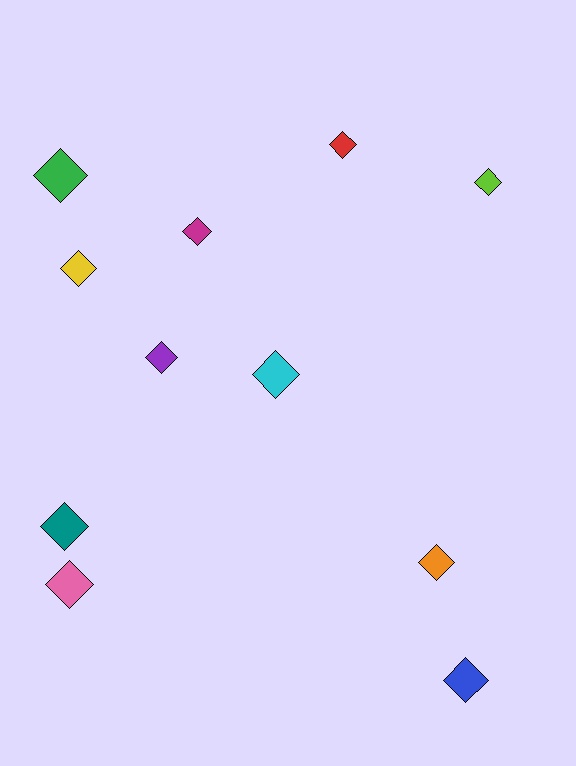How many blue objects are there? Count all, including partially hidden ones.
There is 1 blue object.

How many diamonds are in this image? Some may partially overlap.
There are 11 diamonds.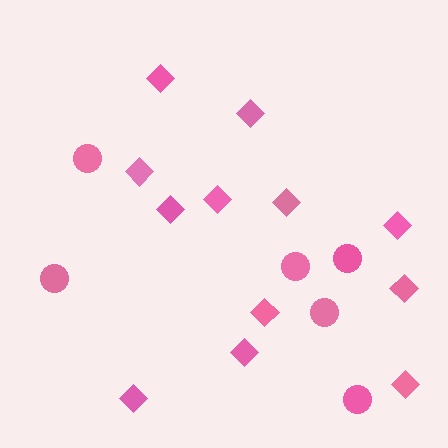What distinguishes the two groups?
There are 2 groups: one group of diamonds (12) and one group of circles (6).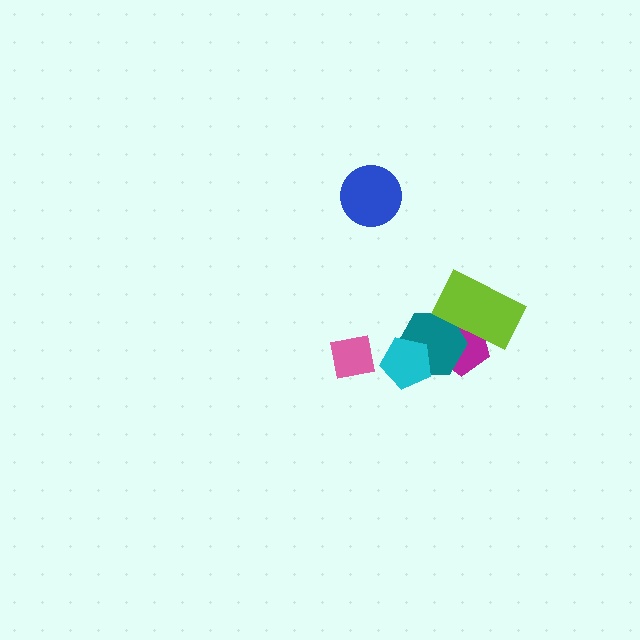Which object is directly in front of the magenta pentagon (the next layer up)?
The teal hexagon is directly in front of the magenta pentagon.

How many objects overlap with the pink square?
0 objects overlap with the pink square.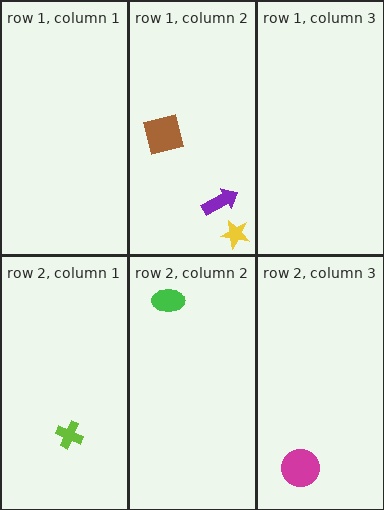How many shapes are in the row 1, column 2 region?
3.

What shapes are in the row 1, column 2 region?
The brown square, the purple arrow, the yellow star.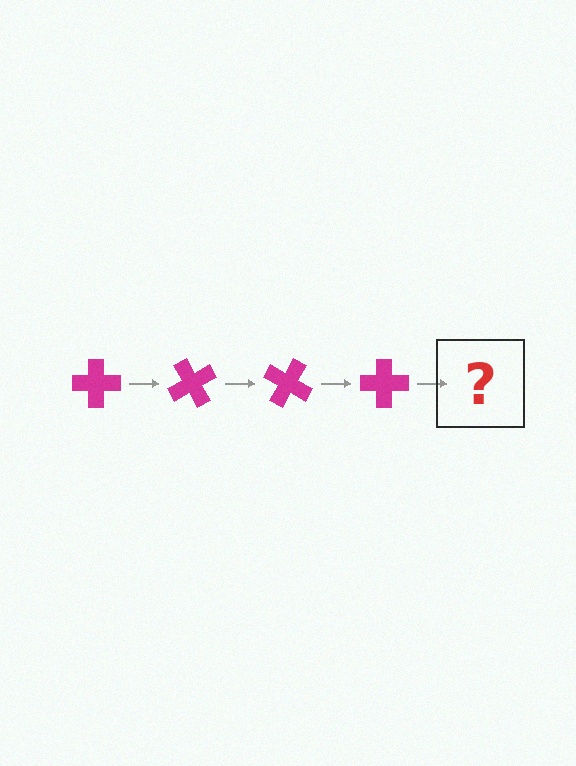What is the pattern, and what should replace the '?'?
The pattern is that the cross rotates 60 degrees each step. The '?' should be a magenta cross rotated 240 degrees.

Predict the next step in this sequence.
The next step is a magenta cross rotated 240 degrees.